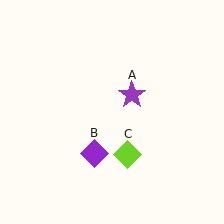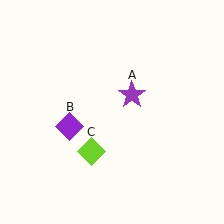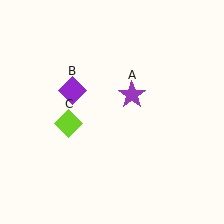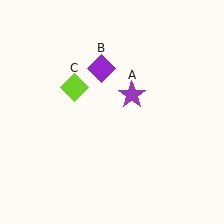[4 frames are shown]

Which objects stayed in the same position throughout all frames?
Purple star (object A) remained stationary.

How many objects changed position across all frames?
2 objects changed position: purple diamond (object B), lime diamond (object C).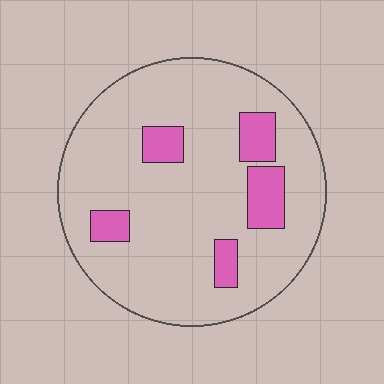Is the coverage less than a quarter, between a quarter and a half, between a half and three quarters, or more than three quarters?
Less than a quarter.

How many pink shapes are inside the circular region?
5.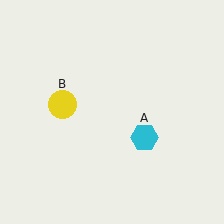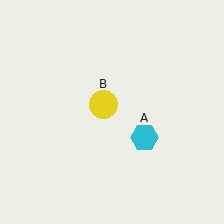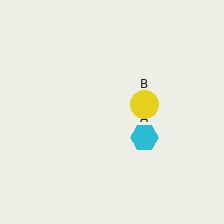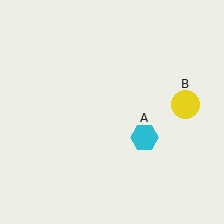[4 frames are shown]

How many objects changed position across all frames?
1 object changed position: yellow circle (object B).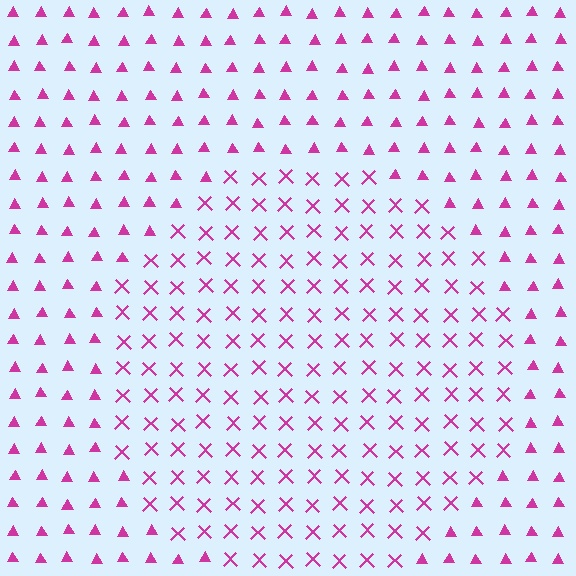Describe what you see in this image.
The image is filled with small magenta elements arranged in a uniform grid. A circle-shaped region contains X marks, while the surrounding area contains triangles. The boundary is defined purely by the change in element shape.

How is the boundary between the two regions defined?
The boundary is defined by a change in element shape: X marks inside vs. triangles outside. All elements share the same color and spacing.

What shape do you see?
I see a circle.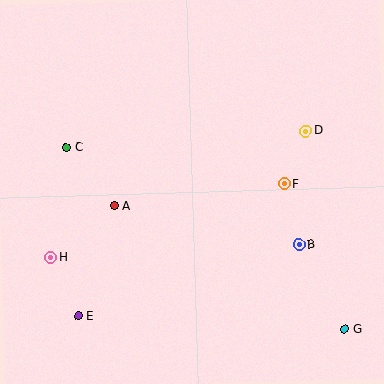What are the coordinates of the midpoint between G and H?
The midpoint between G and H is at (198, 293).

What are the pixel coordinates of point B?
Point B is at (299, 245).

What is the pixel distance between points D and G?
The distance between D and G is 202 pixels.